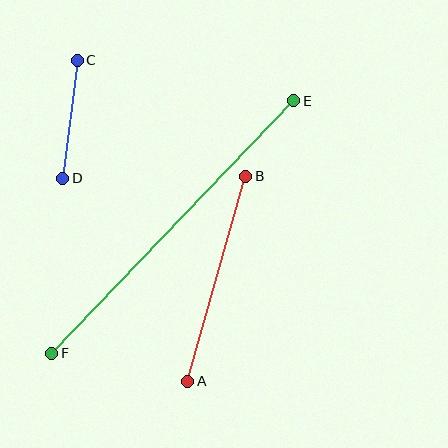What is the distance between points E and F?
The distance is approximately 350 pixels.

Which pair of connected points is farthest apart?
Points E and F are farthest apart.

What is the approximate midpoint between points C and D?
The midpoint is at approximately (70, 119) pixels.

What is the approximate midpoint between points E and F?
The midpoint is at approximately (173, 227) pixels.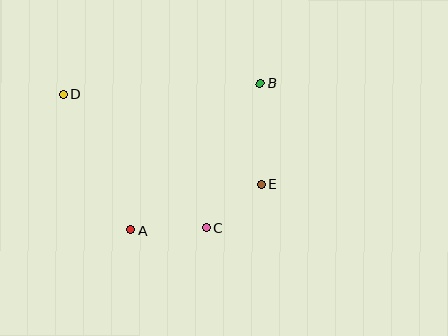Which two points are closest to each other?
Points C and E are closest to each other.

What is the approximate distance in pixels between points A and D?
The distance between A and D is approximately 151 pixels.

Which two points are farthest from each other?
Points D and E are farthest from each other.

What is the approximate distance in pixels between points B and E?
The distance between B and E is approximately 101 pixels.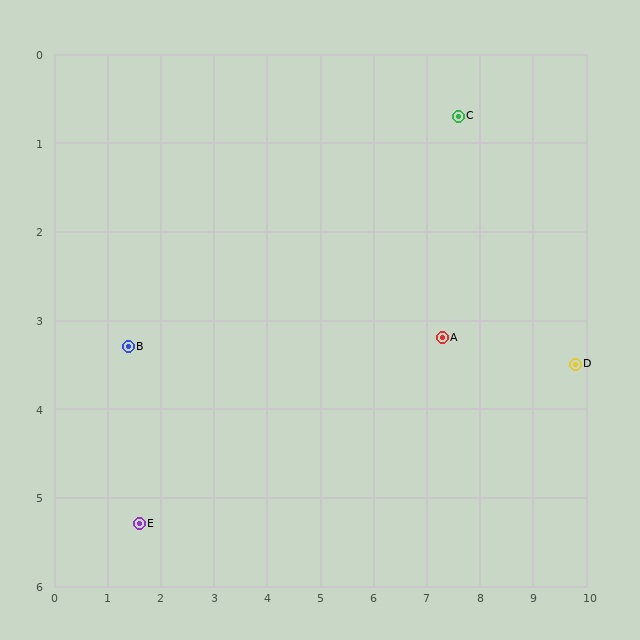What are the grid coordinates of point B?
Point B is at approximately (1.4, 3.3).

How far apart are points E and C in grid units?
Points E and C are about 7.6 grid units apart.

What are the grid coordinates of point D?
Point D is at approximately (9.8, 3.5).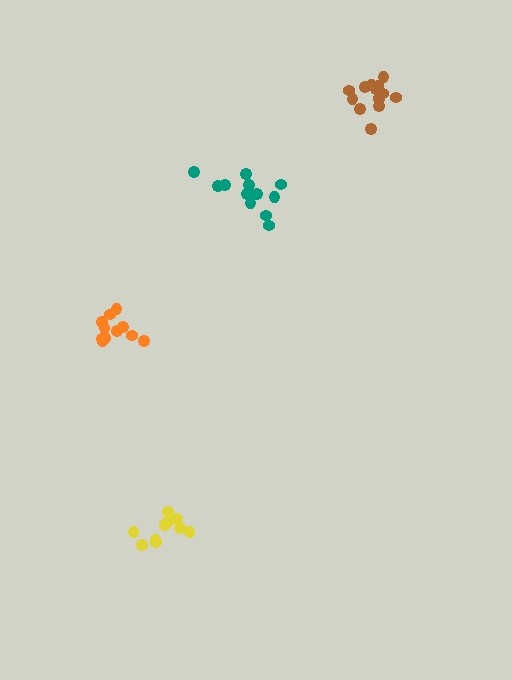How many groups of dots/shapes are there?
There are 4 groups.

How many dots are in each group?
Group 1: 13 dots, Group 2: 13 dots, Group 3: 10 dots, Group 4: 11 dots (47 total).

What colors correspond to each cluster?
The clusters are colored: teal, brown, yellow, orange.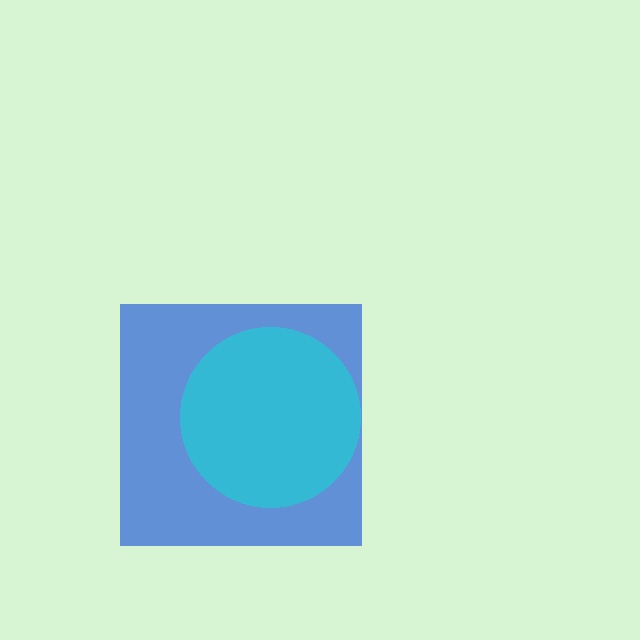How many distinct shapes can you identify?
There are 2 distinct shapes: a blue square, a cyan circle.